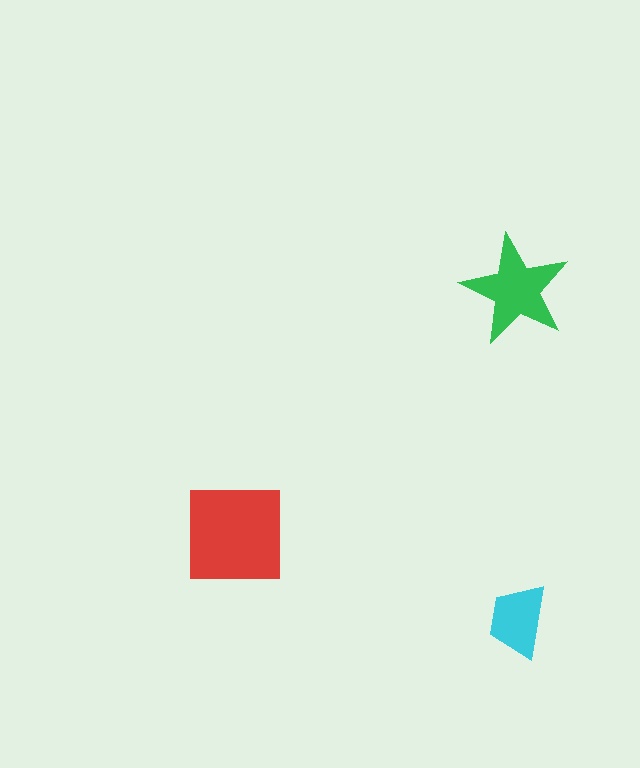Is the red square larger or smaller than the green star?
Larger.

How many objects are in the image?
There are 3 objects in the image.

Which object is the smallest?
The cyan trapezoid.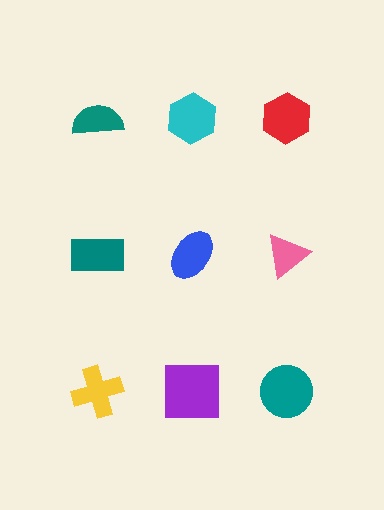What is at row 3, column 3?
A teal circle.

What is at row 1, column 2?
A cyan hexagon.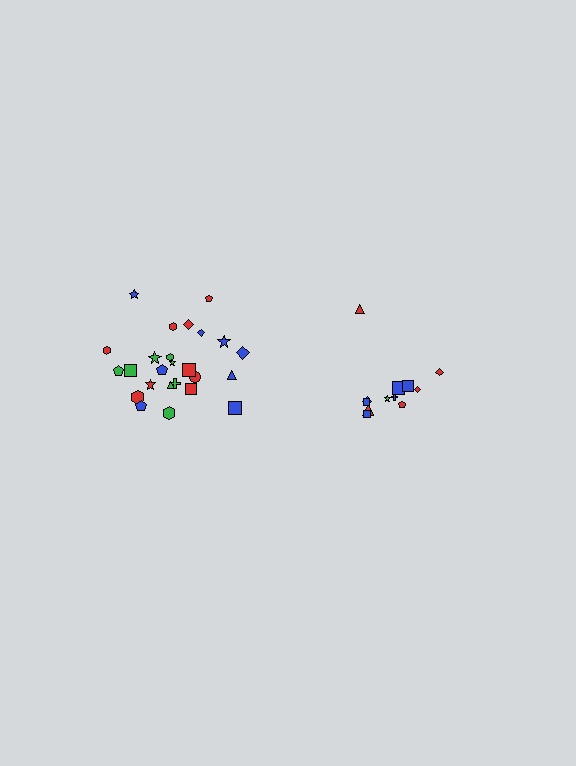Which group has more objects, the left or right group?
The left group.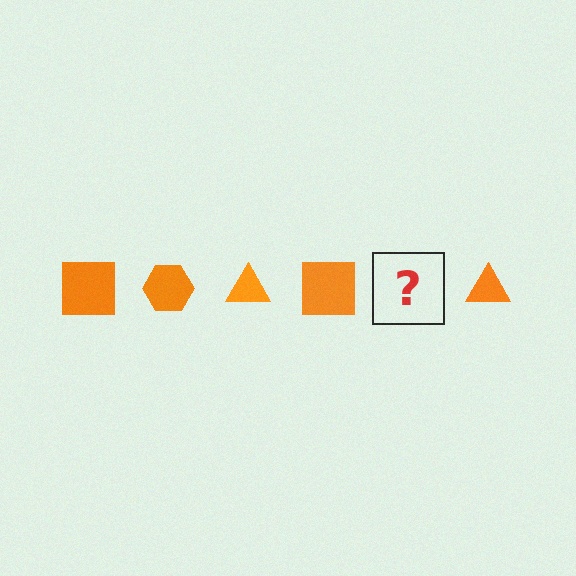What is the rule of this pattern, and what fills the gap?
The rule is that the pattern cycles through square, hexagon, triangle shapes in orange. The gap should be filled with an orange hexagon.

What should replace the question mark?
The question mark should be replaced with an orange hexagon.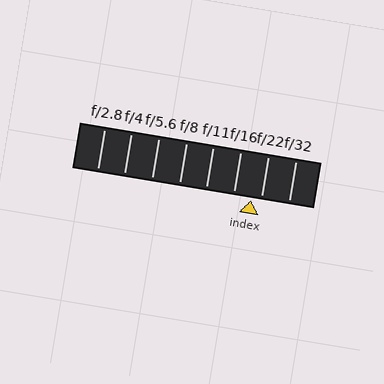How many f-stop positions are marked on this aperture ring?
There are 8 f-stop positions marked.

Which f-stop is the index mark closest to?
The index mark is closest to f/22.